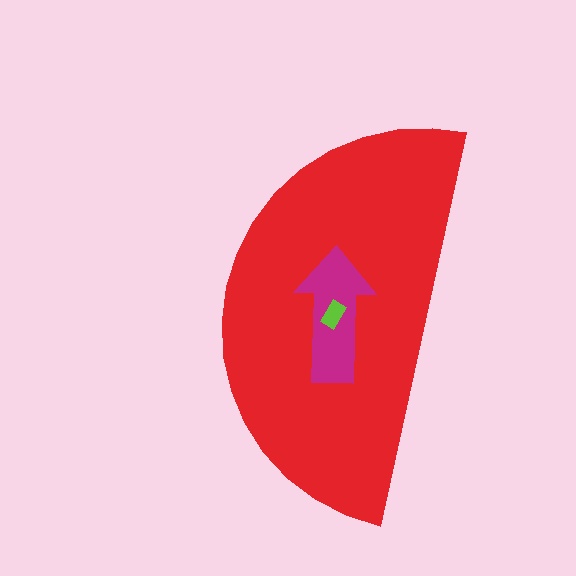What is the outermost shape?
The red semicircle.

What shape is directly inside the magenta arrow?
The lime rectangle.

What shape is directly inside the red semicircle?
The magenta arrow.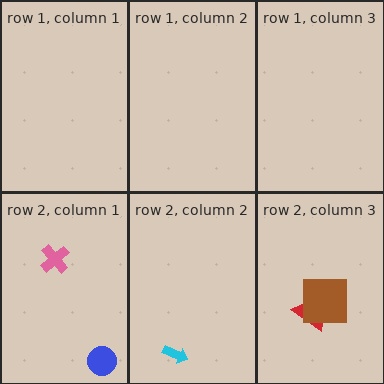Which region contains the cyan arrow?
The row 2, column 2 region.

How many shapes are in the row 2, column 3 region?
2.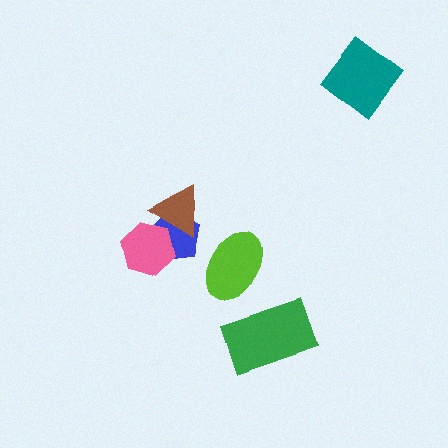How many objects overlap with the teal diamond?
0 objects overlap with the teal diamond.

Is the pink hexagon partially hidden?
Yes, it is partially covered by another shape.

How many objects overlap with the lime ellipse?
0 objects overlap with the lime ellipse.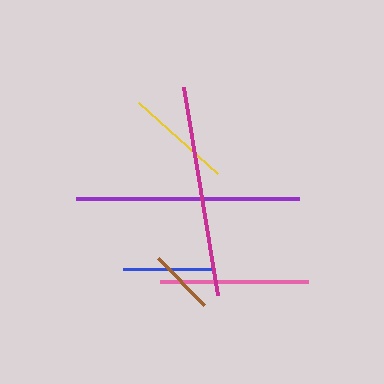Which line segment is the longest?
The purple line is the longest at approximately 223 pixels.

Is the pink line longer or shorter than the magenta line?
The magenta line is longer than the pink line.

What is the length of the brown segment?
The brown segment is approximately 66 pixels long.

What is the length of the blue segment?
The blue segment is approximately 88 pixels long.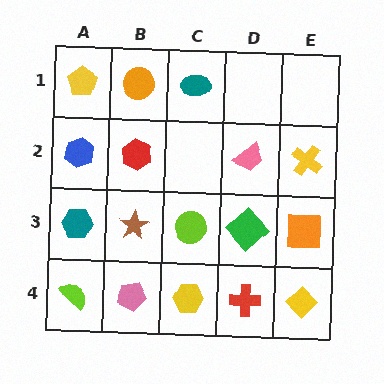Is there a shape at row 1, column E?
No, that cell is empty.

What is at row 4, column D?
A red cross.